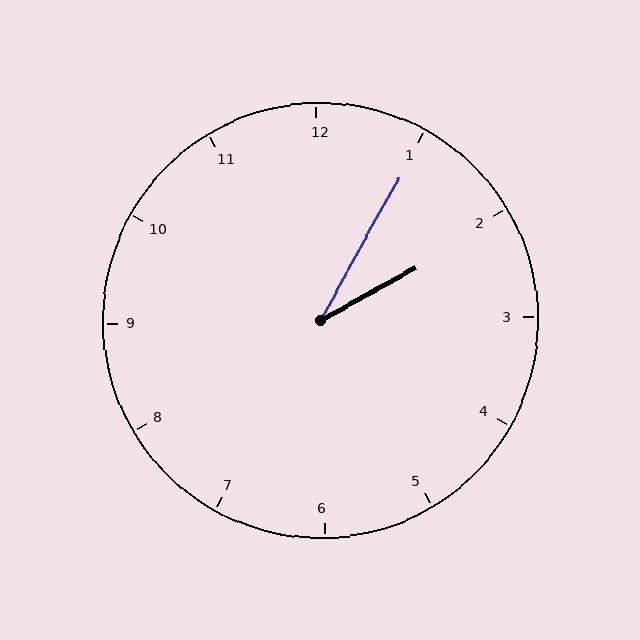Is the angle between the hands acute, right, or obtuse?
It is acute.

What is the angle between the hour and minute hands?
Approximately 32 degrees.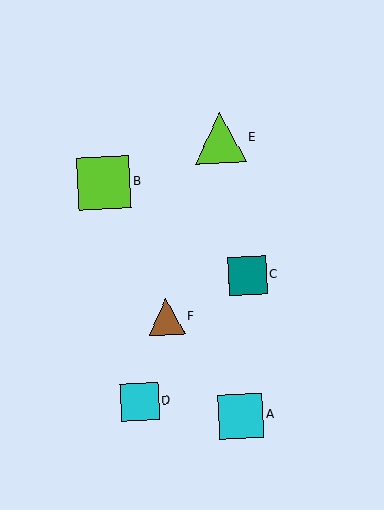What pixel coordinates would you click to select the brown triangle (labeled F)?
Click at (167, 317) to select the brown triangle F.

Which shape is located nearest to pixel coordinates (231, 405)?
The cyan square (labeled A) at (241, 416) is nearest to that location.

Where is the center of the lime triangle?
The center of the lime triangle is at (220, 138).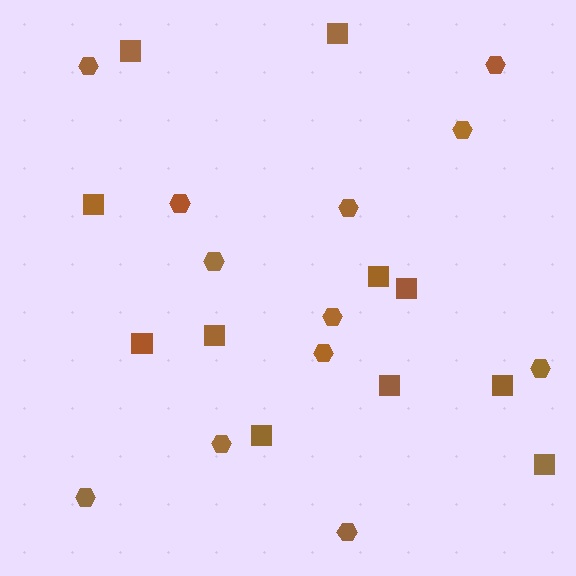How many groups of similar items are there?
There are 2 groups: one group of squares (11) and one group of hexagons (12).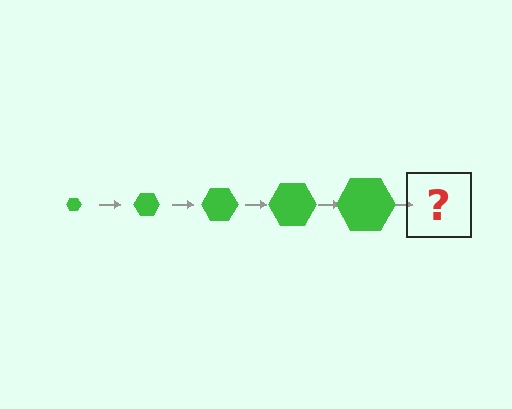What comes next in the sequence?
The next element should be a green hexagon, larger than the previous one.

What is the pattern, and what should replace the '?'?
The pattern is that the hexagon gets progressively larger each step. The '?' should be a green hexagon, larger than the previous one.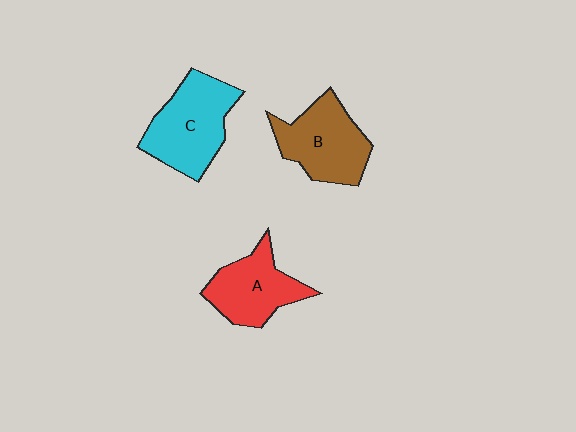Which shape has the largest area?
Shape C (cyan).